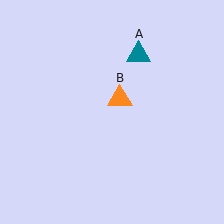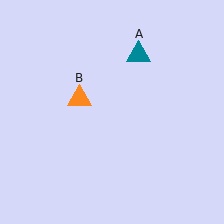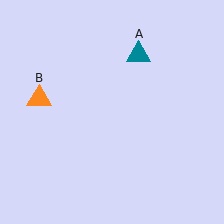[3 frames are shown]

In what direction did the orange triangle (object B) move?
The orange triangle (object B) moved left.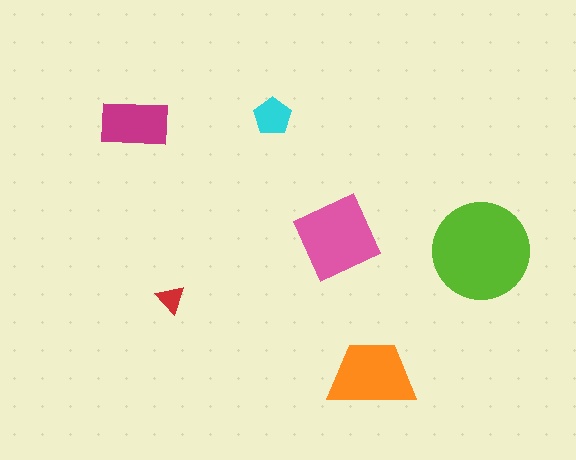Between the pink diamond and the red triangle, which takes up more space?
The pink diamond.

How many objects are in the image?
There are 6 objects in the image.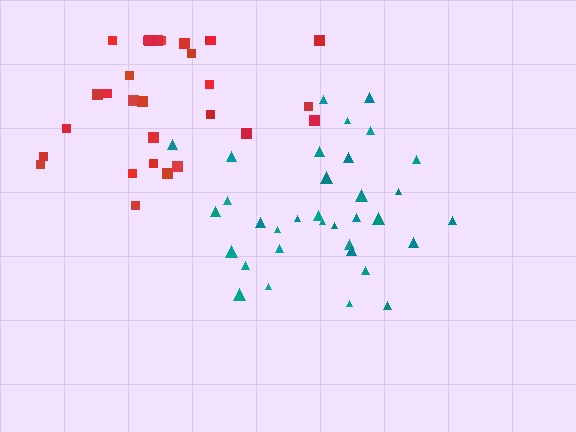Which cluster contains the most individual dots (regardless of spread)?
Teal (34).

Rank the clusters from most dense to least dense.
teal, red.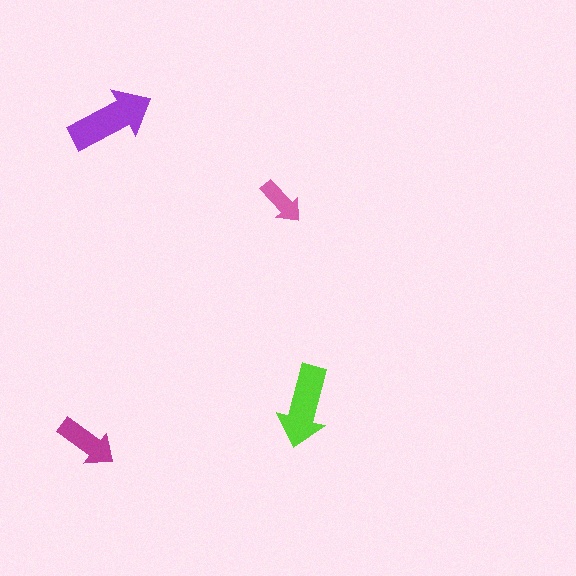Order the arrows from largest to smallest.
the purple one, the lime one, the magenta one, the pink one.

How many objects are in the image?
There are 4 objects in the image.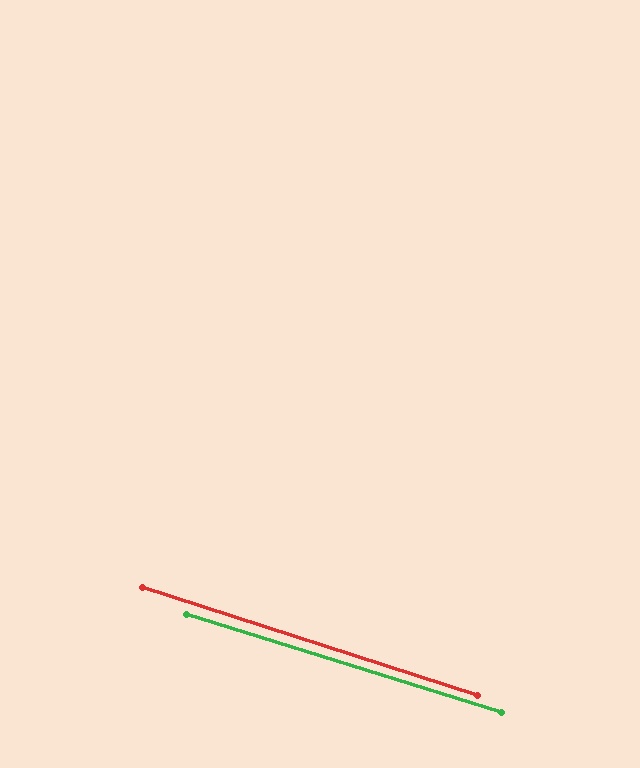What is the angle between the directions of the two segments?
Approximately 1 degree.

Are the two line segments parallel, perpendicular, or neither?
Parallel — their directions differ by only 0.7°.